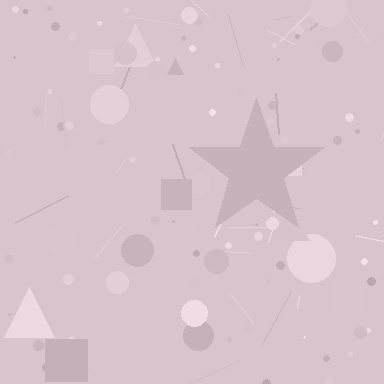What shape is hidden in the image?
A star is hidden in the image.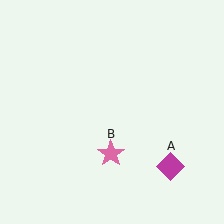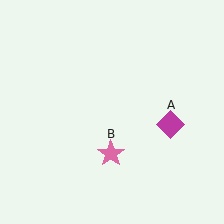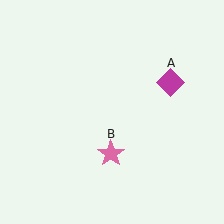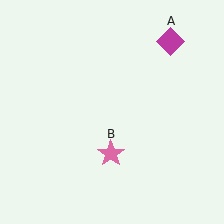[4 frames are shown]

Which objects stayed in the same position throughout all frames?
Pink star (object B) remained stationary.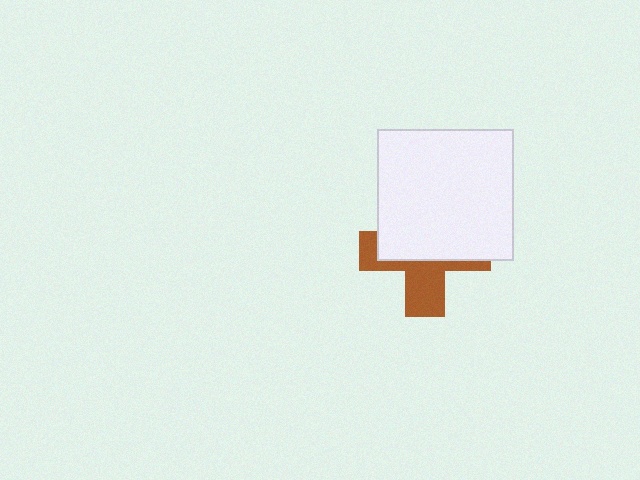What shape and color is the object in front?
The object in front is a white rectangle.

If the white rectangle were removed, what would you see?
You would see the complete brown cross.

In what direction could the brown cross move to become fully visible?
The brown cross could move down. That would shift it out from behind the white rectangle entirely.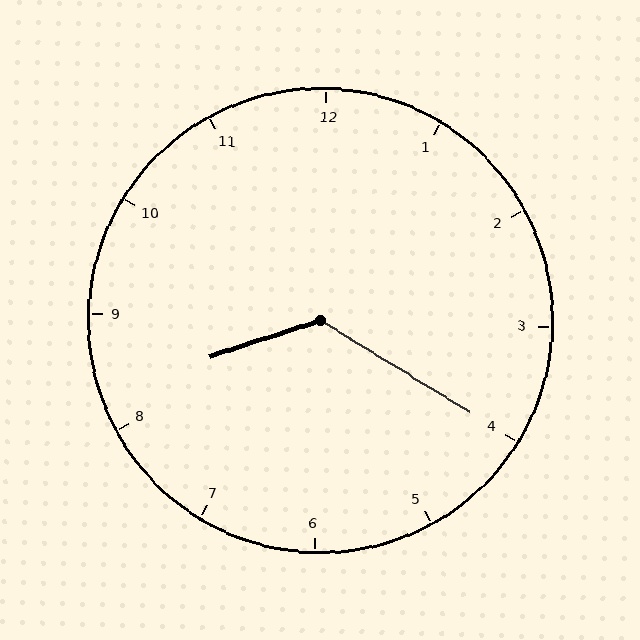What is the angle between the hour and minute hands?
Approximately 130 degrees.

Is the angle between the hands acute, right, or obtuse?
It is obtuse.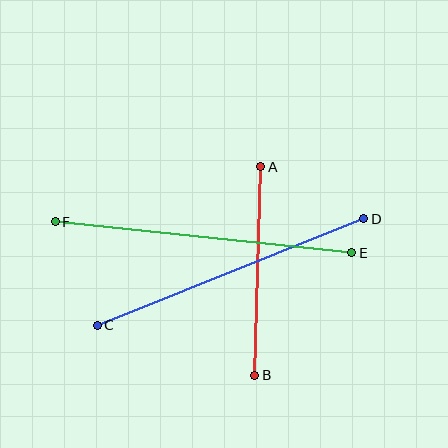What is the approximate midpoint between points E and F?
The midpoint is at approximately (203, 237) pixels.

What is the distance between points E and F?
The distance is approximately 298 pixels.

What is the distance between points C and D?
The distance is approximately 287 pixels.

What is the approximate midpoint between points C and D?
The midpoint is at approximately (231, 272) pixels.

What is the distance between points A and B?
The distance is approximately 209 pixels.